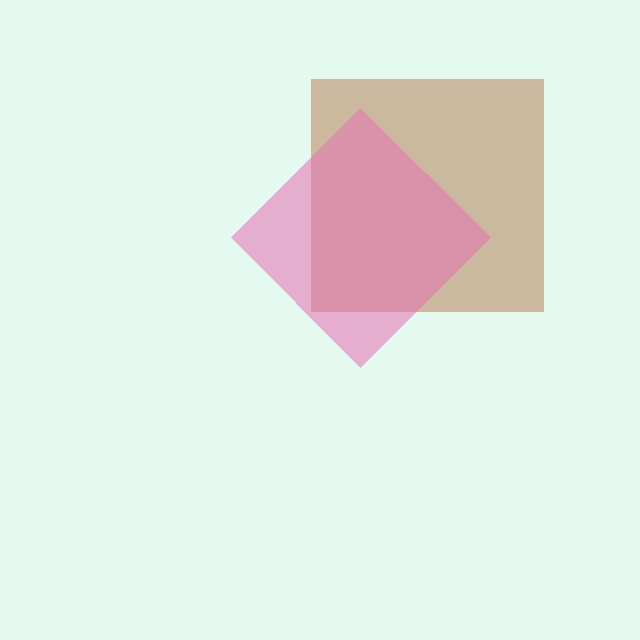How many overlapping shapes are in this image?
There are 2 overlapping shapes in the image.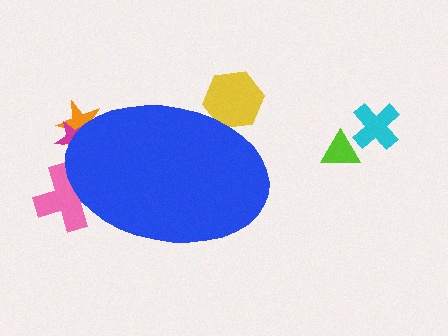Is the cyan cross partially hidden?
No, the cyan cross is fully visible.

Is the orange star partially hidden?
Yes, the orange star is partially hidden behind the blue ellipse.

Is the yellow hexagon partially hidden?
Yes, the yellow hexagon is partially hidden behind the blue ellipse.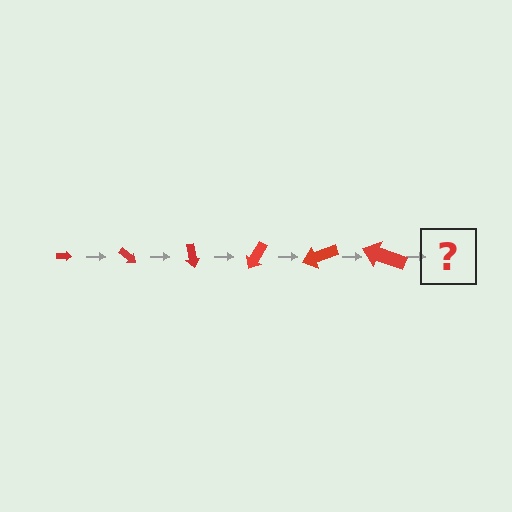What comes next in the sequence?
The next element should be an arrow, larger than the previous one and rotated 240 degrees from the start.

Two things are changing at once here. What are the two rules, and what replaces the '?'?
The two rules are that the arrow grows larger each step and it rotates 40 degrees each step. The '?' should be an arrow, larger than the previous one and rotated 240 degrees from the start.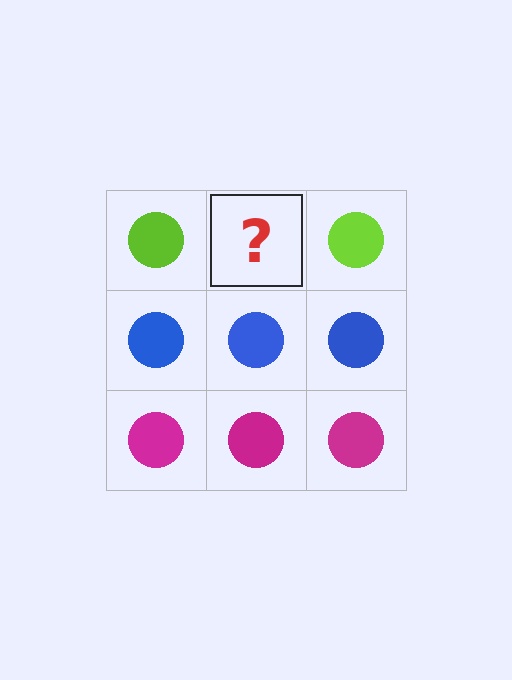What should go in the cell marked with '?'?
The missing cell should contain a lime circle.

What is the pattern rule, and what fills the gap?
The rule is that each row has a consistent color. The gap should be filled with a lime circle.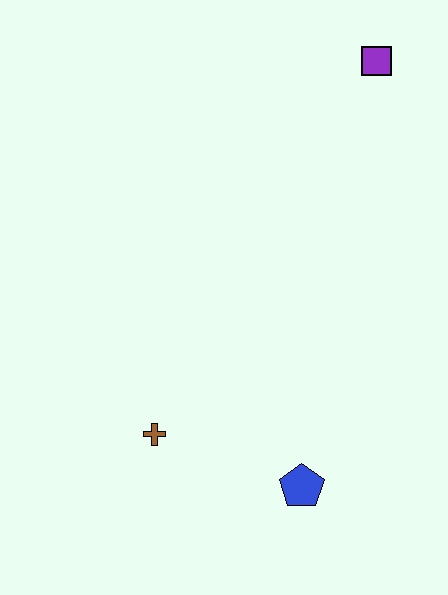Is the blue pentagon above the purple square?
No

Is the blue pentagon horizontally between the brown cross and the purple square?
Yes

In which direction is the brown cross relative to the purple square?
The brown cross is below the purple square.